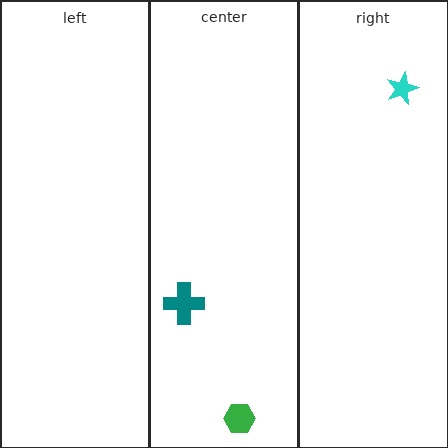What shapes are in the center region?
The teal cross, the green hexagon.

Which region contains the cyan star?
The right region.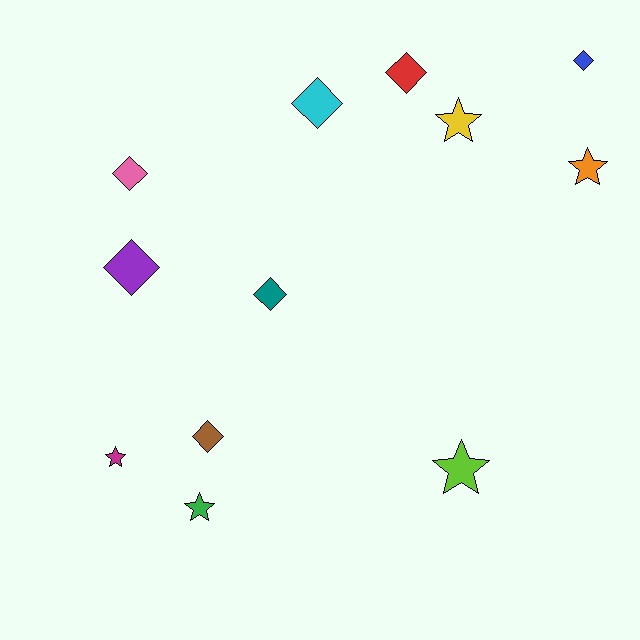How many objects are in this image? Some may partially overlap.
There are 12 objects.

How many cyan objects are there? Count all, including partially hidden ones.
There is 1 cyan object.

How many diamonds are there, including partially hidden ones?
There are 7 diamonds.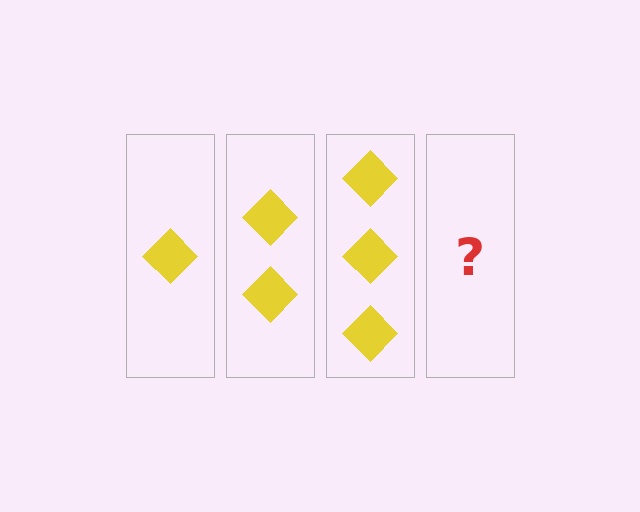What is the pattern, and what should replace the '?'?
The pattern is that each step adds one more diamond. The '?' should be 4 diamonds.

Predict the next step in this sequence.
The next step is 4 diamonds.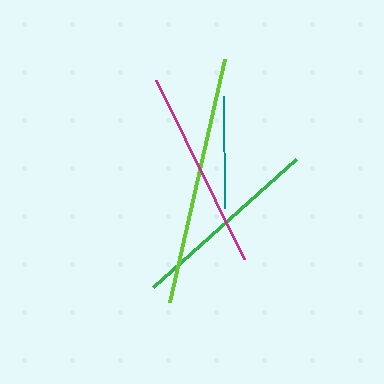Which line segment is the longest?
The lime line is the longest at approximately 249 pixels.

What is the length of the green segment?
The green segment is approximately 192 pixels long.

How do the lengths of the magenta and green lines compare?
The magenta and green lines are approximately the same length.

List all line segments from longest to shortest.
From longest to shortest: lime, magenta, green, teal.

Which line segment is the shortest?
The teal line is the shortest at approximately 112 pixels.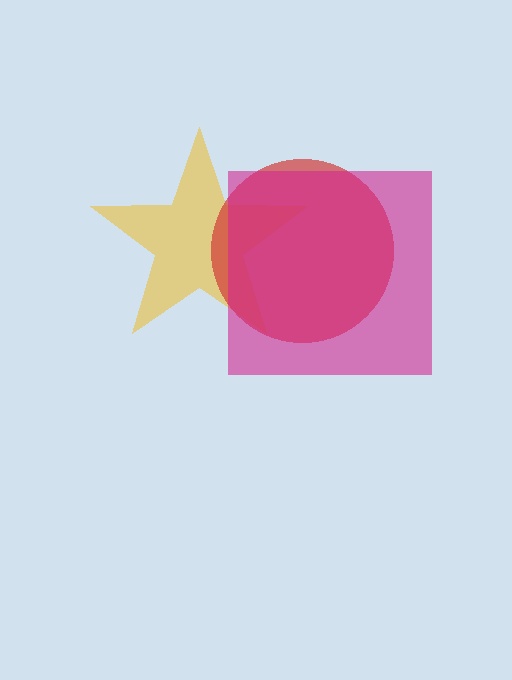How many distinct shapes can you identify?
There are 3 distinct shapes: a yellow star, a red circle, a magenta square.